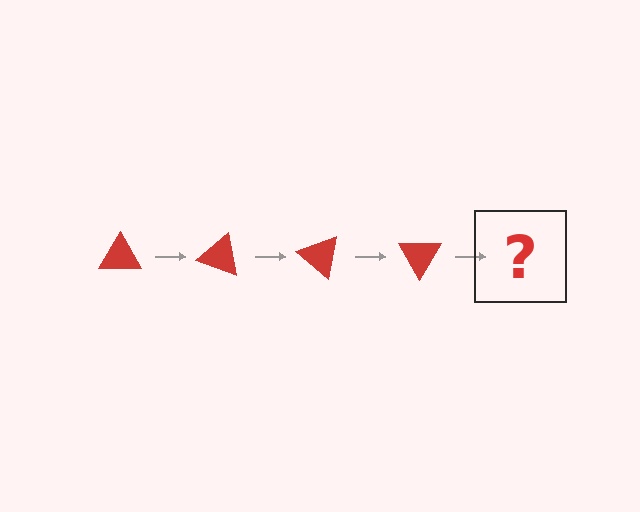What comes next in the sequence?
The next element should be a red triangle rotated 80 degrees.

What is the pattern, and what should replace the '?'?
The pattern is that the triangle rotates 20 degrees each step. The '?' should be a red triangle rotated 80 degrees.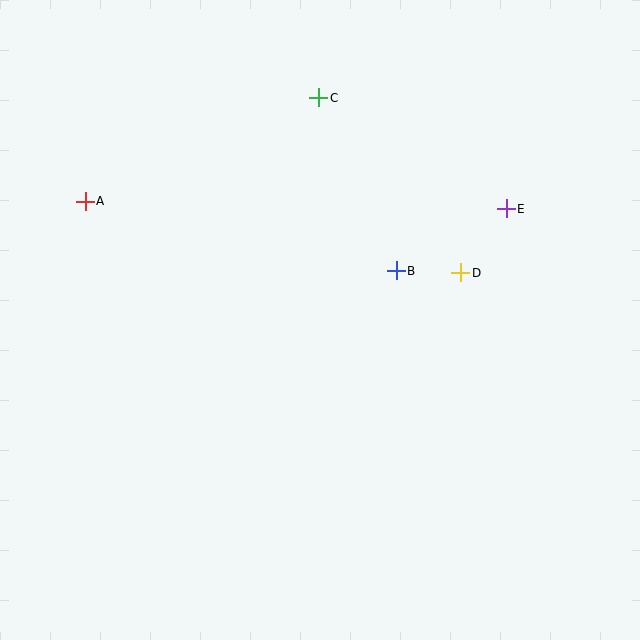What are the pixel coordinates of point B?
Point B is at (396, 271).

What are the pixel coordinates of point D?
Point D is at (461, 273).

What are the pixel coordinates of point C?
Point C is at (319, 98).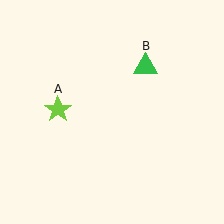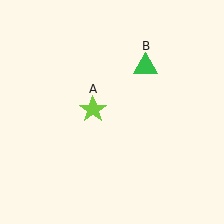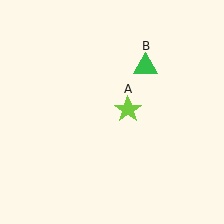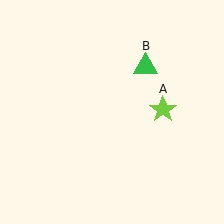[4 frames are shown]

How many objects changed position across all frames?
1 object changed position: lime star (object A).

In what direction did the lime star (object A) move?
The lime star (object A) moved right.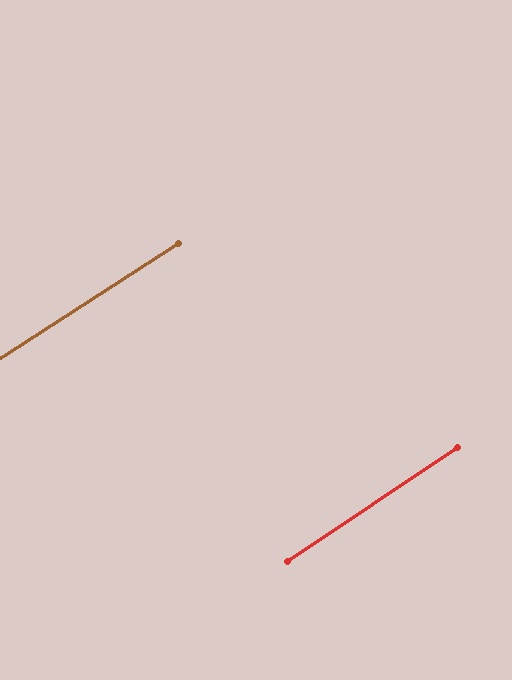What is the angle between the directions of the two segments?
Approximately 1 degree.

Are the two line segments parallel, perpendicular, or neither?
Parallel — their directions differ by only 1.0°.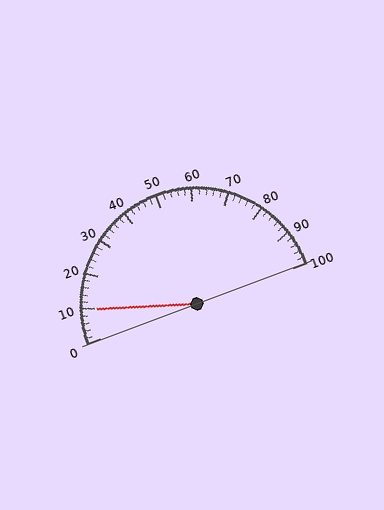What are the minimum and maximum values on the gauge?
The gauge ranges from 0 to 100.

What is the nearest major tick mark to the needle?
The nearest major tick mark is 10.